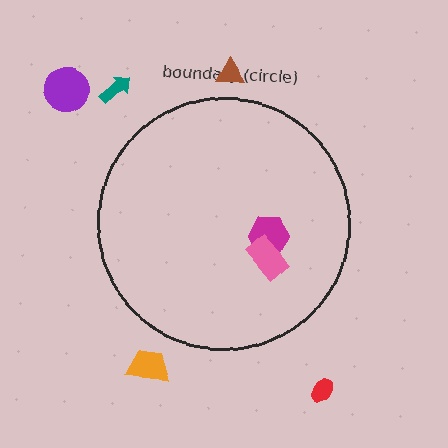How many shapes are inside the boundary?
2 inside, 5 outside.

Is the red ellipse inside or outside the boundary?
Outside.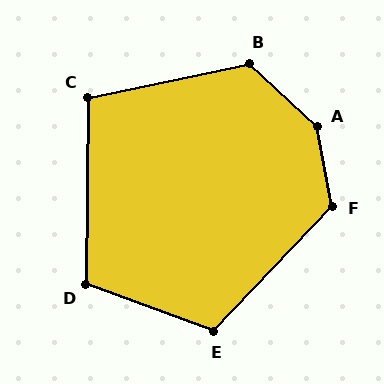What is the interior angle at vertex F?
Approximately 126 degrees (obtuse).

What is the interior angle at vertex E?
Approximately 113 degrees (obtuse).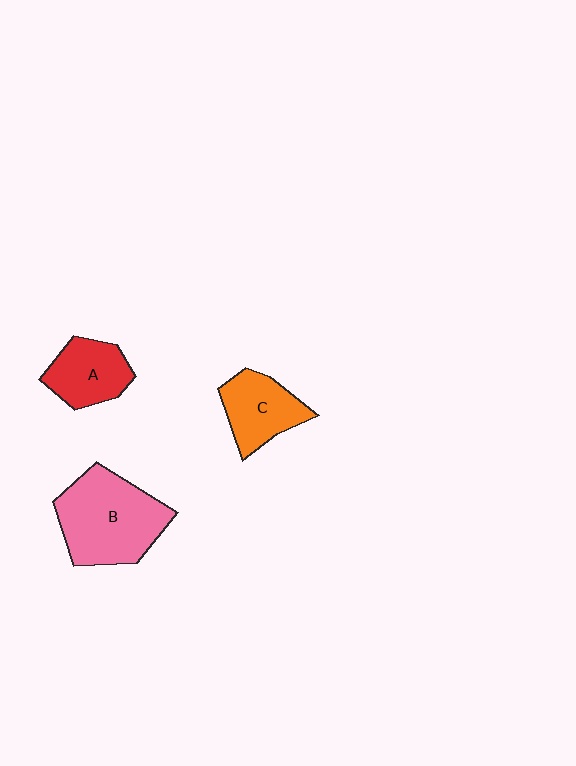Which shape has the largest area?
Shape B (pink).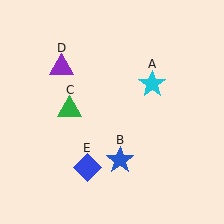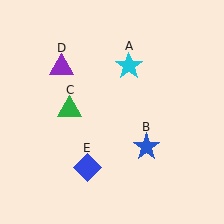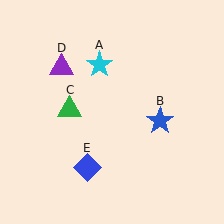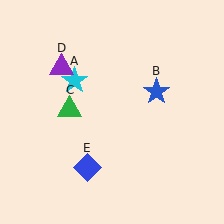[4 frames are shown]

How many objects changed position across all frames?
2 objects changed position: cyan star (object A), blue star (object B).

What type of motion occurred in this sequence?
The cyan star (object A), blue star (object B) rotated counterclockwise around the center of the scene.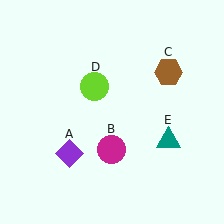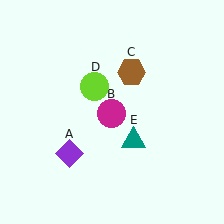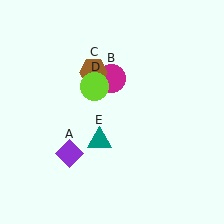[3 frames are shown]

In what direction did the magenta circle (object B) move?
The magenta circle (object B) moved up.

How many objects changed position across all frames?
3 objects changed position: magenta circle (object B), brown hexagon (object C), teal triangle (object E).